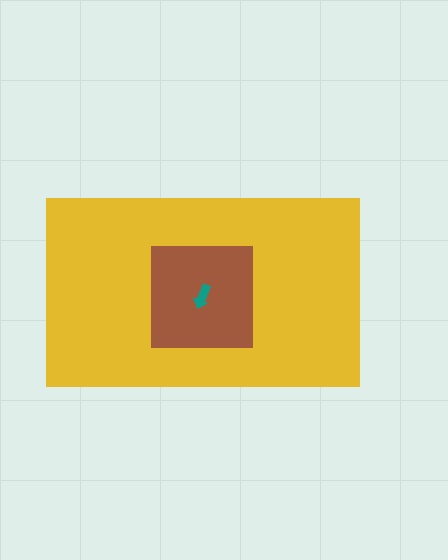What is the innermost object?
The teal arrow.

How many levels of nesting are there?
3.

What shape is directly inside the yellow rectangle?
The brown square.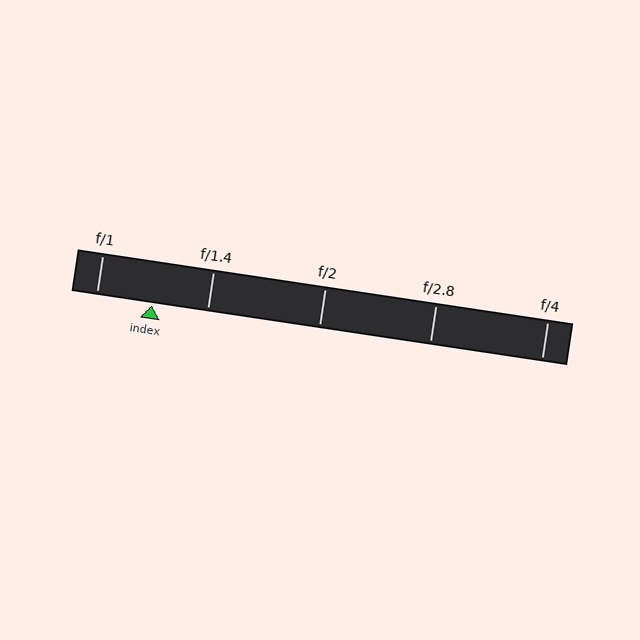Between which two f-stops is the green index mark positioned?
The index mark is between f/1 and f/1.4.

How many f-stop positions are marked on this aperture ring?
There are 5 f-stop positions marked.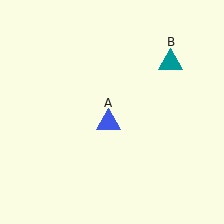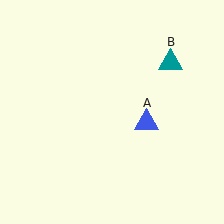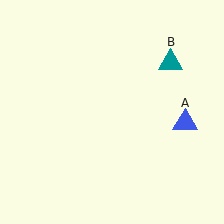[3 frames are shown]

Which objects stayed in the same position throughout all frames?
Teal triangle (object B) remained stationary.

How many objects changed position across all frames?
1 object changed position: blue triangle (object A).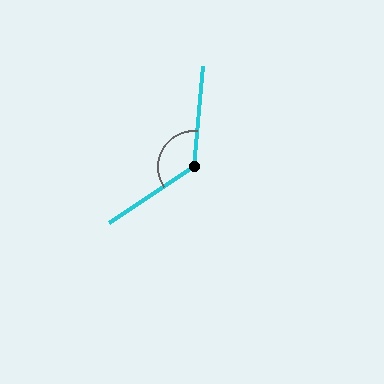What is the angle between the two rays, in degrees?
Approximately 129 degrees.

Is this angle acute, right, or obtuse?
It is obtuse.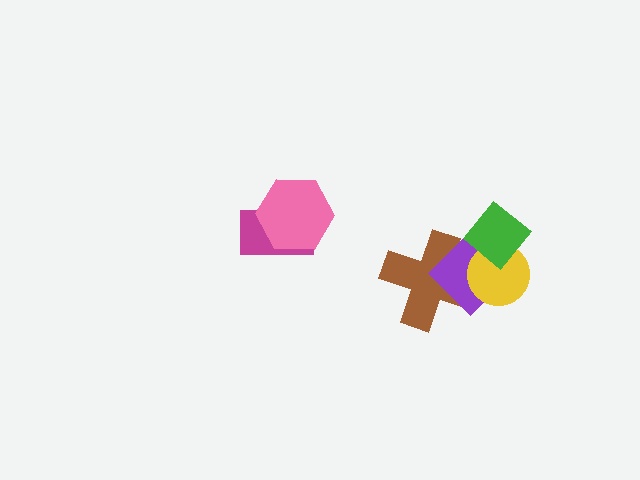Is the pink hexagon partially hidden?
No, no other shape covers it.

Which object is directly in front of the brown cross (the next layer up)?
The purple diamond is directly in front of the brown cross.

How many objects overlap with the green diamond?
2 objects overlap with the green diamond.